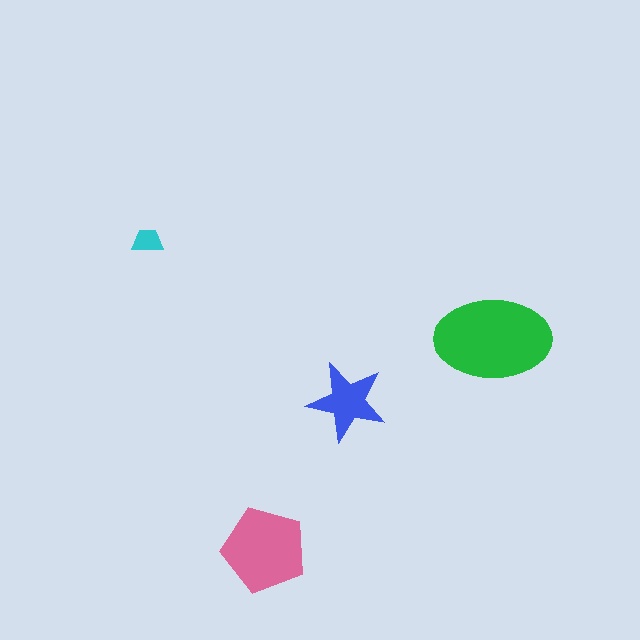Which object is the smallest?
The cyan trapezoid.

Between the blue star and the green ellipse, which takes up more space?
The green ellipse.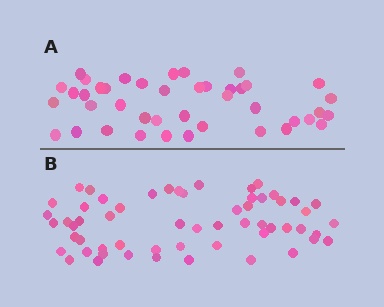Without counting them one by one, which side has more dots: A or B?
Region B (the bottom region) has more dots.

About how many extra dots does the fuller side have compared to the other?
Region B has approximately 15 more dots than region A.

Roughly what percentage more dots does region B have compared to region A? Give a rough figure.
About 40% more.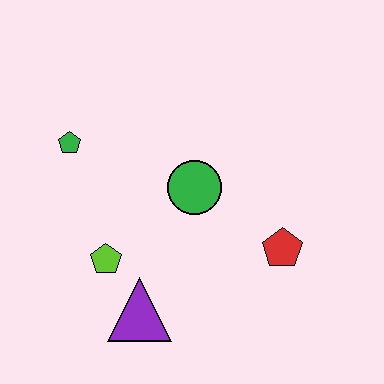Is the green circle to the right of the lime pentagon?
Yes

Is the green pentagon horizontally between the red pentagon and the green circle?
No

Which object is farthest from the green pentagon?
The red pentagon is farthest from the green pentagon.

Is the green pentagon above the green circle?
Yes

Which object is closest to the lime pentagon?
The purple triangle is closest to the lime pentagon.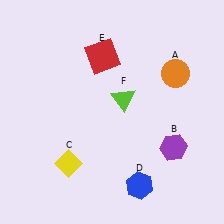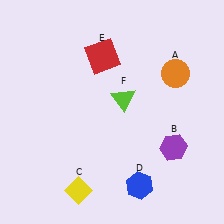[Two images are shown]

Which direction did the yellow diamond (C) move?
The yellow diamond (C) moved down.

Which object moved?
The yellow diamond (C) moved down.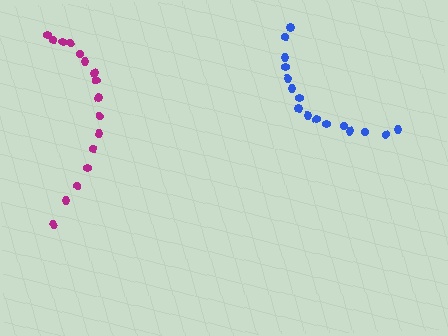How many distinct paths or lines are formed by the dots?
There are 2 distinct paths.